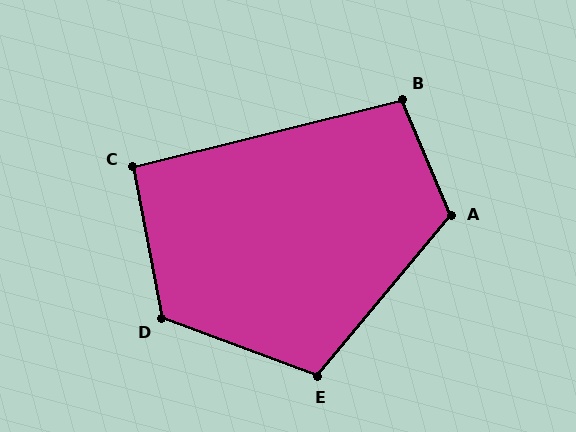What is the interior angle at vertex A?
Approximately 117 degrees (obtuse).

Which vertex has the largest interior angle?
D, at approximately 121 degrees.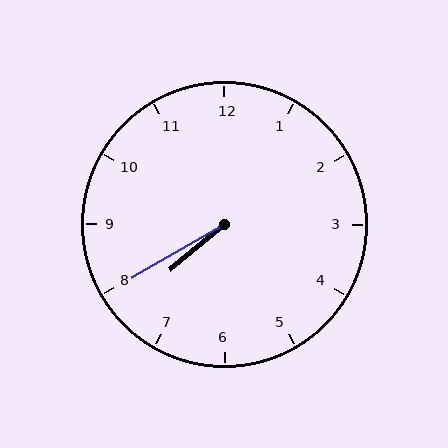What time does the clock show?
7:40.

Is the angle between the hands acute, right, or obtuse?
It is acute.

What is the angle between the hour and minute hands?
Approximately 10 degrees.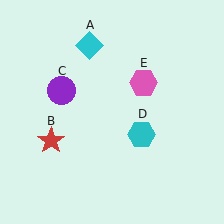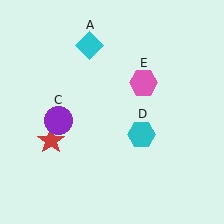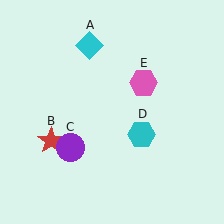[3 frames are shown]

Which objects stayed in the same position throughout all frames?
Cyan diamond (object A) and red star (object B) and cyan hexagon (object D) and pink hexagon (object E) remained stationary.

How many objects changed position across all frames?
1 object changed position: purple circle (object C).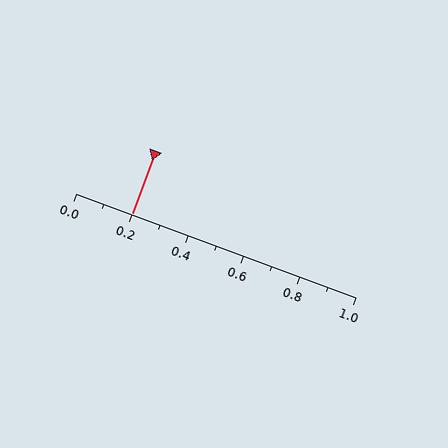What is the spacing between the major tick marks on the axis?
The major ticks are spaced 0.2 apart.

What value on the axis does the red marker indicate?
The marker indicates approximately 0.2.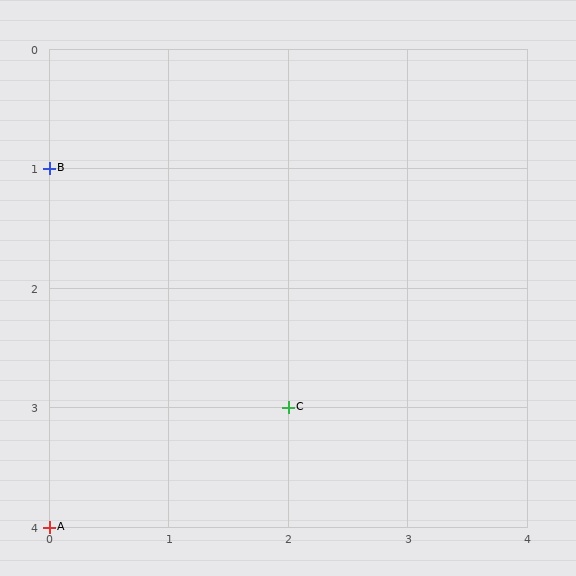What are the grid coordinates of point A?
Point A is at grid coordinates (0, 4).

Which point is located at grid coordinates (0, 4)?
Point A is at (0, 4).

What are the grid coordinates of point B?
Point B is at grid coordinates (0, 1).